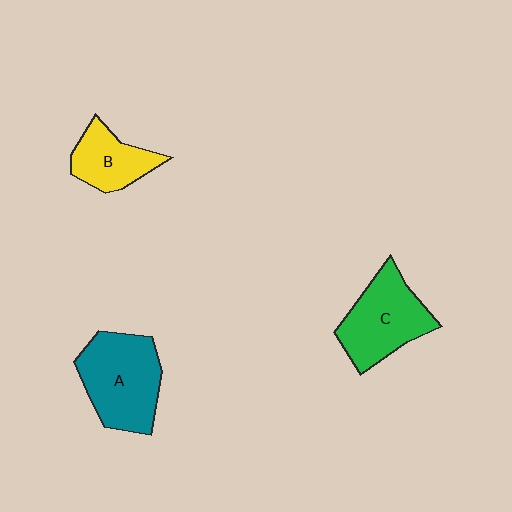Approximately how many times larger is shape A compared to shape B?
Approximately 1.7 times.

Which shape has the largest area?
Shape A (teal).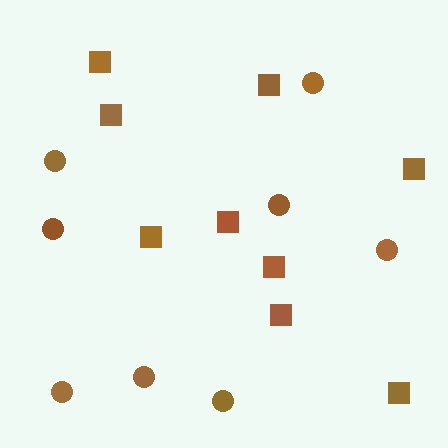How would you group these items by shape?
There are 2 groups: one group of squares (9) and one group of circles (8).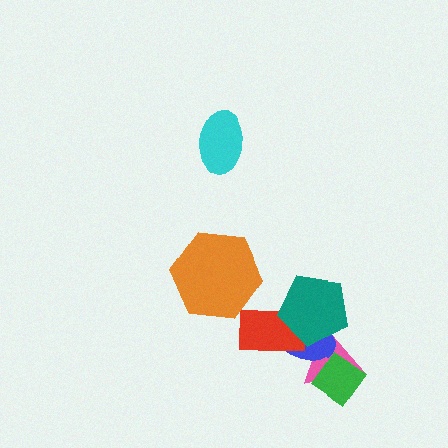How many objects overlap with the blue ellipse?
4 objects overlap with the blue ellipse.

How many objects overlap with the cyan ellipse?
0 objects overlap with the cyan ellipse.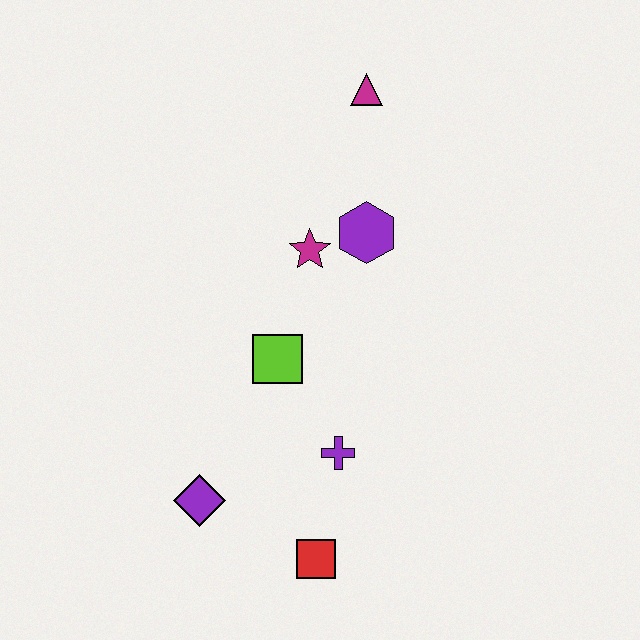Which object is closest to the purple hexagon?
The magenta star is closest to the purple hexagon.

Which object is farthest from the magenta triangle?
The red square is farthest from the magenta triangle.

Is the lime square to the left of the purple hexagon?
Yes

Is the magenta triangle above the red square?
Yes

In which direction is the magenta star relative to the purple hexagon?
The magenta star is to the left of the purple hexagon.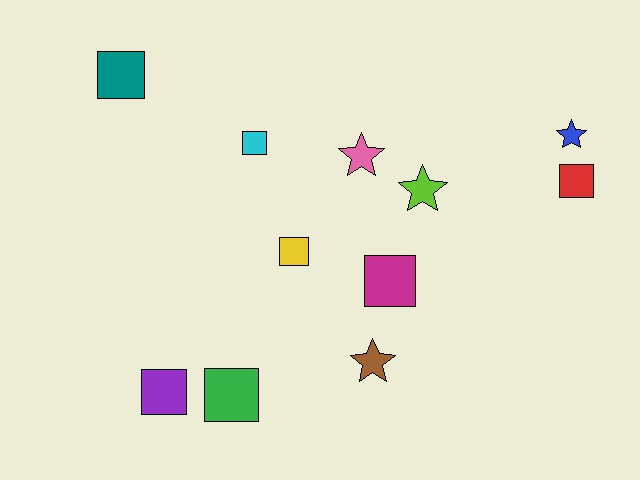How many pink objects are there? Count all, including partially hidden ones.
There is 1 pink object.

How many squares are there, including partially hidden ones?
There are 7 squares.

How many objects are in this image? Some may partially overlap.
There are 11 objects.